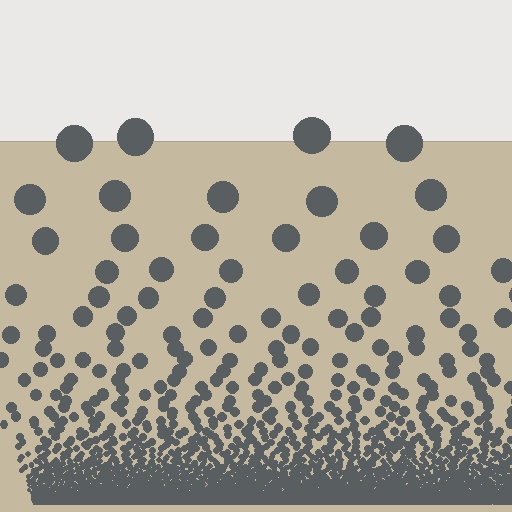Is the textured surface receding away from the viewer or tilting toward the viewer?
The surface appears to tilt toward the viewer. Texture elements get larger and sparser toward the top.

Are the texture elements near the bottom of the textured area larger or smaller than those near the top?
Smaller. The gradient is inverted — elements near the bottom are smaller and denser.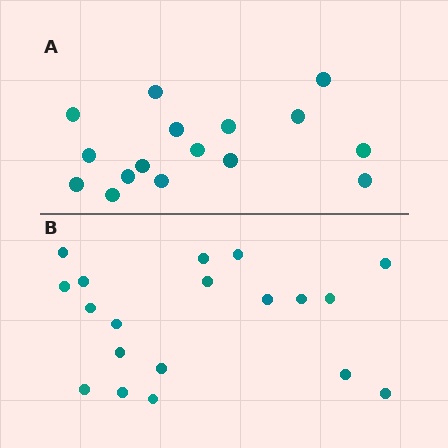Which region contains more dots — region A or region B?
Region B (the bottom region) has more dots.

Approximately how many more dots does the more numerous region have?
Region B has just a few more — roughly 2 or 3 more dots than region A.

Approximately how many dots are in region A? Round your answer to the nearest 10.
About 20 dots. (The exact count is 16, which rounds to 20.)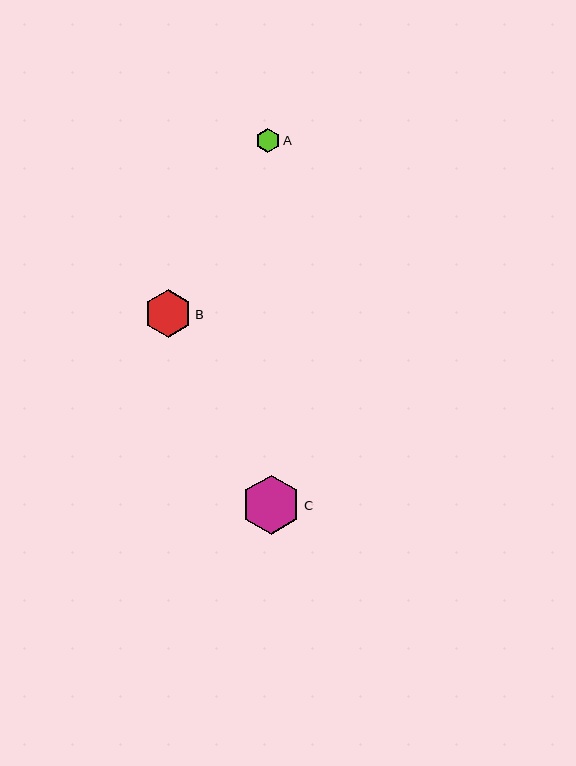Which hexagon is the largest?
Hexagon C is the largest with a size of approximately 59 pixels.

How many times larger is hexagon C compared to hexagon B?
Hexagon C is approximately 1.2 times the size of hexagon B.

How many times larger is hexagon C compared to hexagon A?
Hexagon C is approximately 2.5 times the size of hexagon A.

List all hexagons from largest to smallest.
From largest to smallest: C, B, A.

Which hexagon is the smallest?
Hexagon A is the smallest with a size of approximately 24 pixels.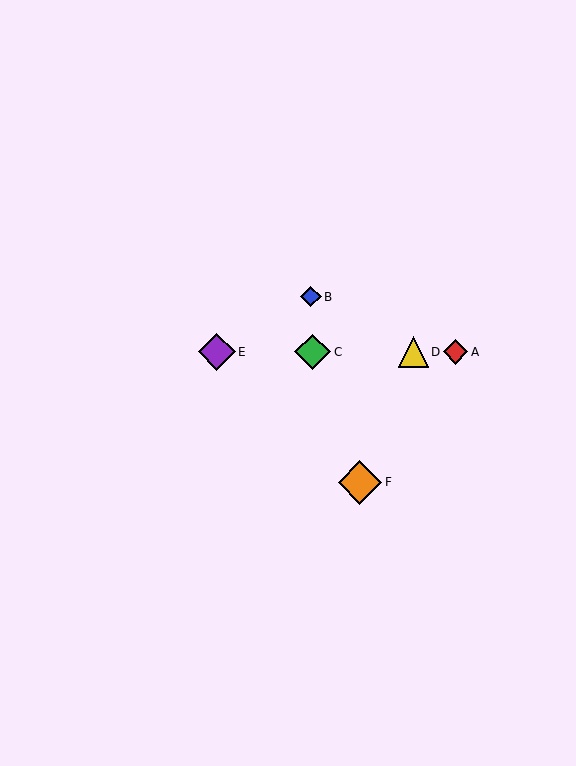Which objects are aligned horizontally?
Objects A, C, D, E are aligned horizontally.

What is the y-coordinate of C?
Object C is at y≈352.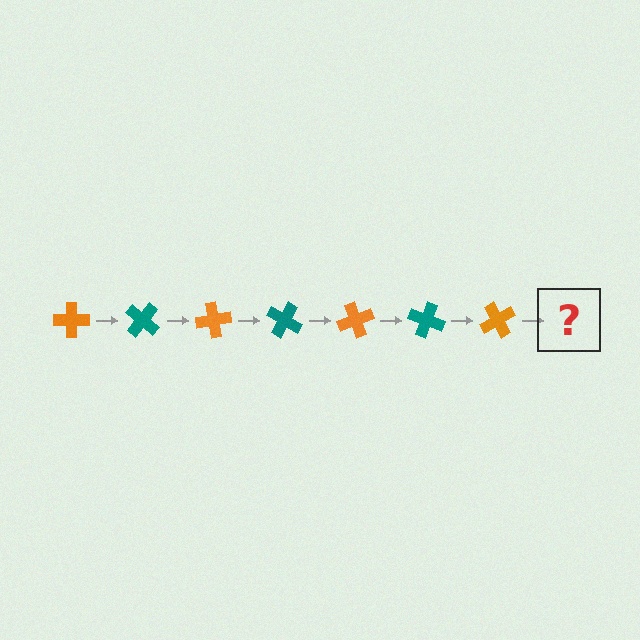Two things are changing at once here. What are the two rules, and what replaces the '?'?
The two rules are that it rotates 40 degrees each step and the color cycles through orange and teal. The '?' should be a teal cross, rotated 280 degrees from the start.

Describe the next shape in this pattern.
It should be a teal cross, rotated 280 degrees from the start.